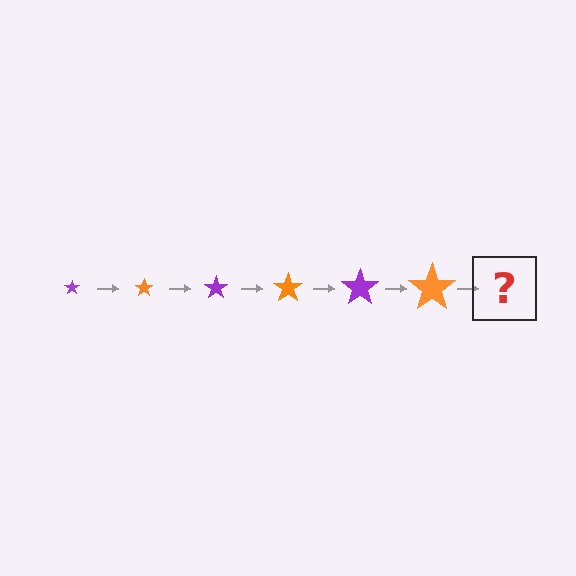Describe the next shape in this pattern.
It should be a purple star, larger than the previous one.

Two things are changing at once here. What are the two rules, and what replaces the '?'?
The two rules are that the star grows larger each step and the color cycles through purple and orange. The '?' should be a purple star, larger than the previous one.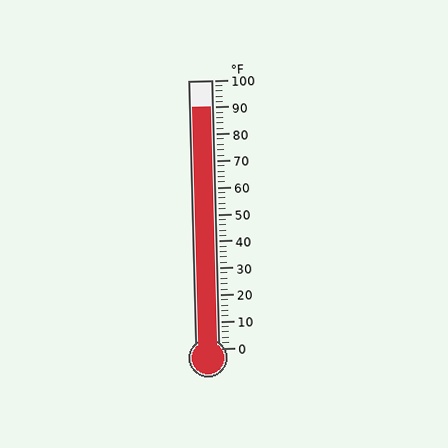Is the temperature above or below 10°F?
The temperature is above 10°F.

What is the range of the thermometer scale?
The thermometer scale ranges from 0°F to 100°F.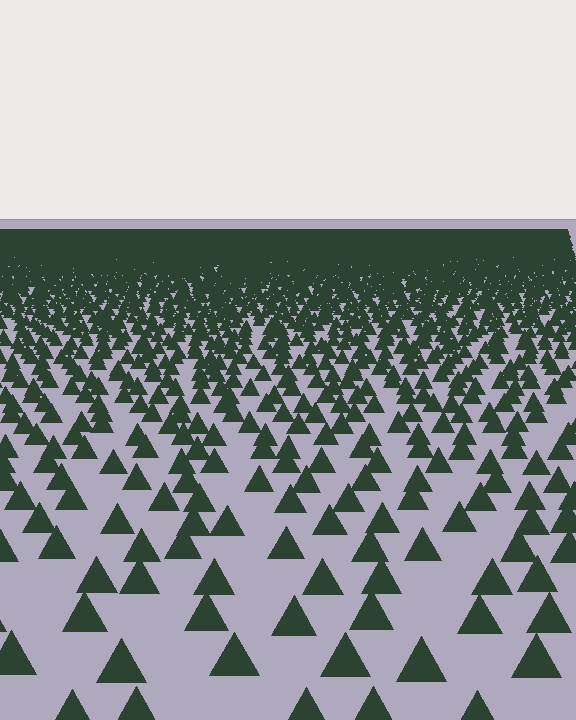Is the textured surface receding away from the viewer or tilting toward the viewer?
The surface is receding away from the viewer. Texture elements get smaller and denser toward the top.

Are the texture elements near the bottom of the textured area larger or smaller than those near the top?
Larger. Near the bottom, elements are closer to the viewer and appear at a bigger on-screen size.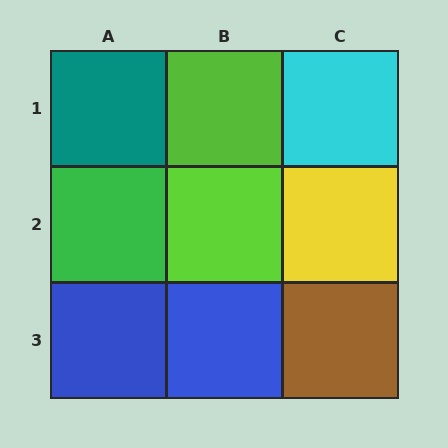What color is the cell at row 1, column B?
Lime.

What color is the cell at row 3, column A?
Blue.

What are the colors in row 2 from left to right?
Green, lime, yellow.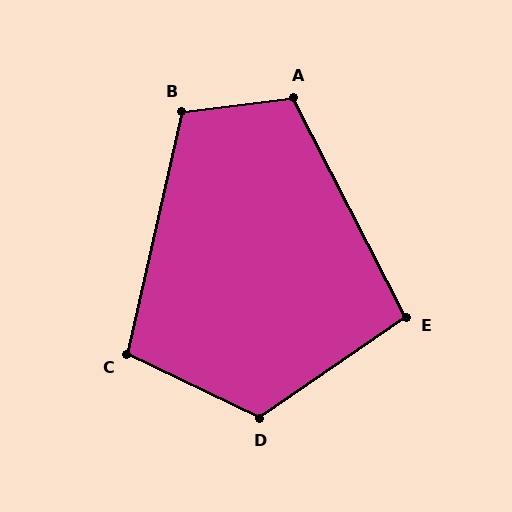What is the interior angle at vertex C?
Approximately 103 degrees (obtuse).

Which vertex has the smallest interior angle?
E, at approximately 97 degrees.